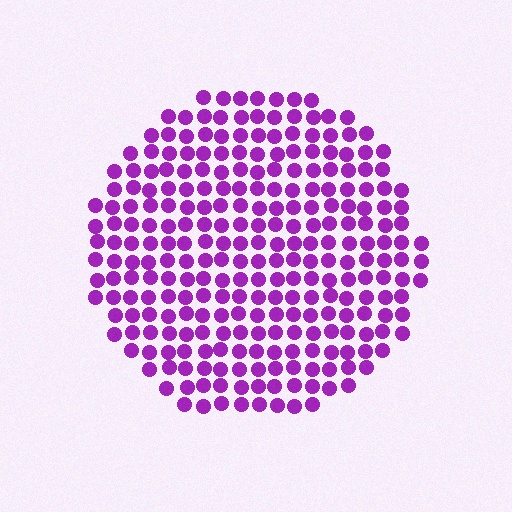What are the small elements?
The small elements are circles.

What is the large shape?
The large shape is a circle.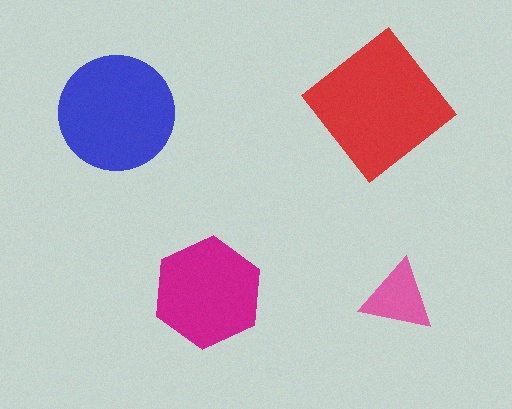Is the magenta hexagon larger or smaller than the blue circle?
Smaller.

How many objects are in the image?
There are 4 objects in the image.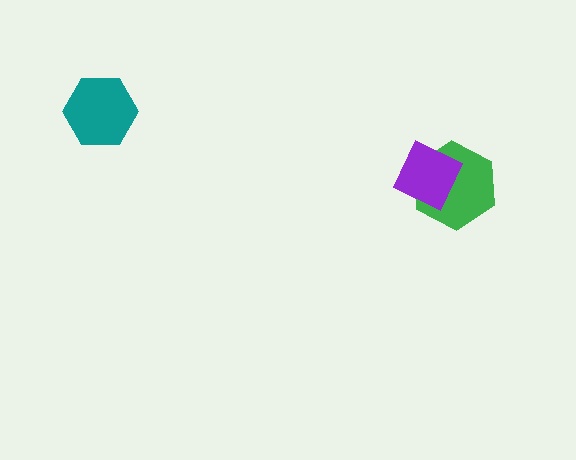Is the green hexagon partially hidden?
Yes, it is partially covered by another shape.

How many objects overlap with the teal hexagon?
0 objects overlap with the teal hexagon.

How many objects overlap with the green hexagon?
1 object overlaps with the green hexagon.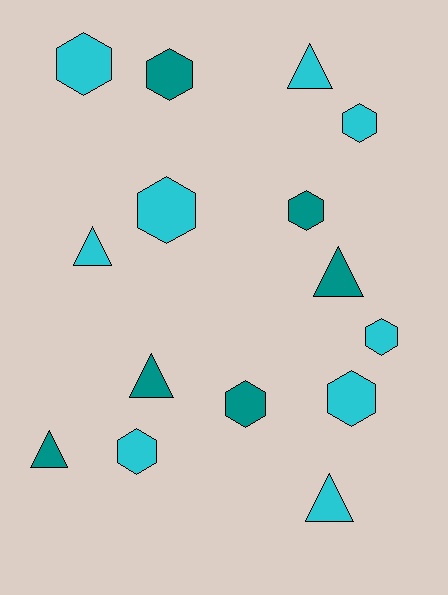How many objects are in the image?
There are 15 objects.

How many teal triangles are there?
There are 3 teal triangles.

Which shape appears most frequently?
Hexagon, with 9 objects.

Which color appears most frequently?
Cyan, with 9 objects.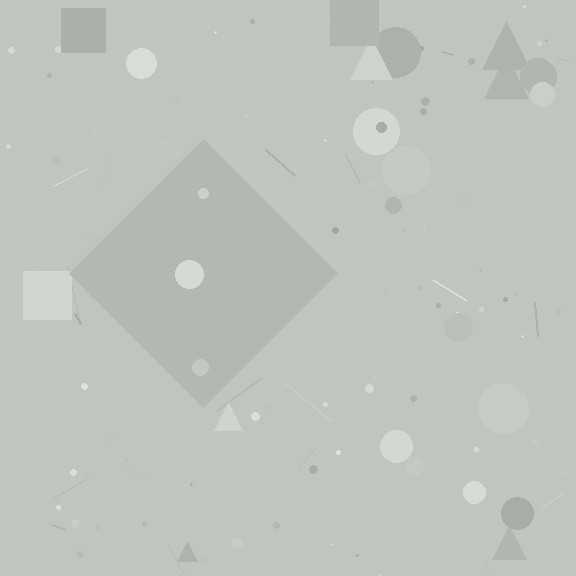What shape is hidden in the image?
A diamond is hidden in the image.